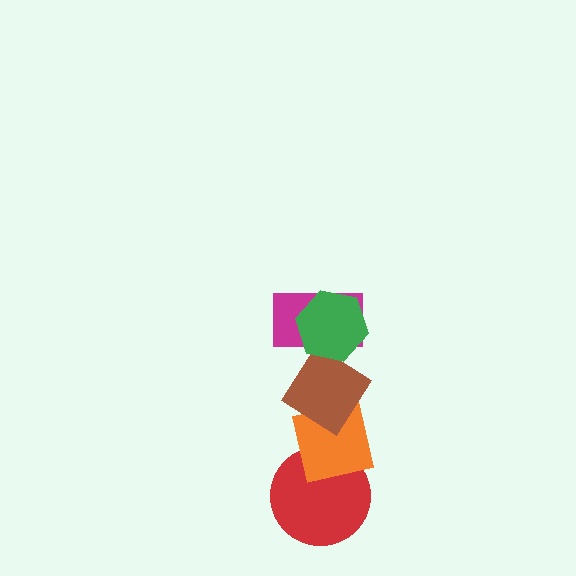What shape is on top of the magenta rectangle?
The green hexagon is on top of the magenta rectangle.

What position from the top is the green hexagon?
The green hexagon is 1st from the top.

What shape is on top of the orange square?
The brown diamond is on top of the orange square.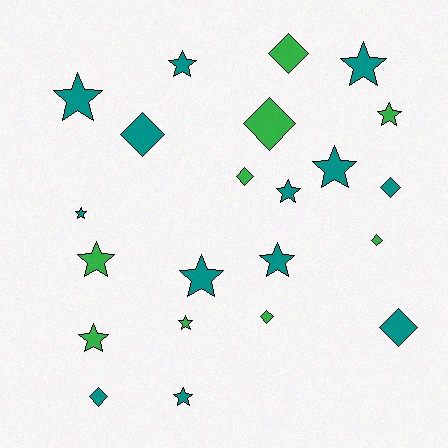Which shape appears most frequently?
Star, with 13 objects.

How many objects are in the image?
There are 22 objects.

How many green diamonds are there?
There are 5 green diamonds.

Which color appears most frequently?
Teal, with 13 objects.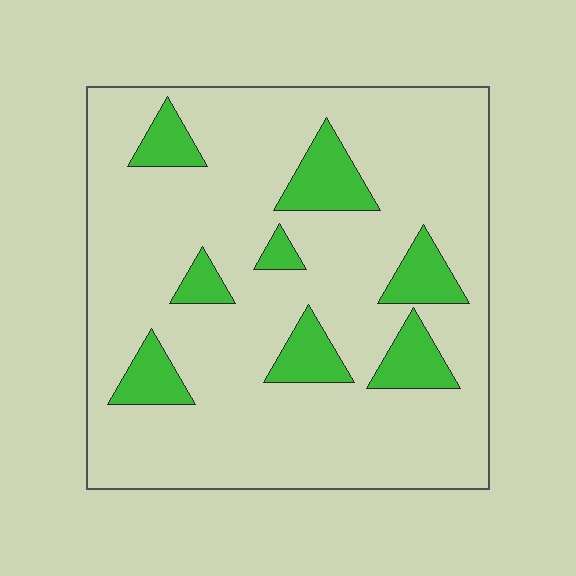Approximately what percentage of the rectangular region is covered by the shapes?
Approximately 15%.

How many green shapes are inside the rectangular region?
8.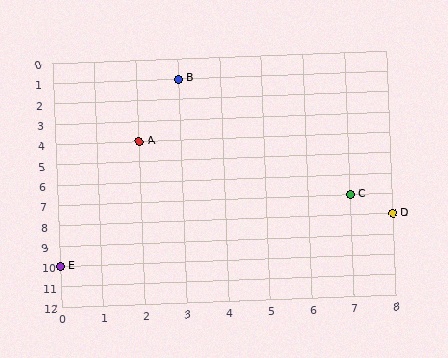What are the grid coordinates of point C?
Point C is at grid coordinates (7, 7).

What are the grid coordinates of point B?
Point B is at grid coordinates (3, 1).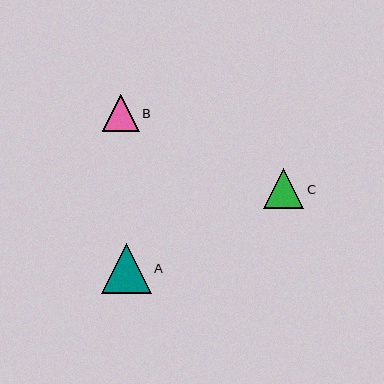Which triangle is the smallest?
Triangle B is the smallest with a size of approximately 37 pixels.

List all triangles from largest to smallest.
From largest to smallest: A, C, B.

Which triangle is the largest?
Triangle A is the largest with a size of approximately 50 pixels.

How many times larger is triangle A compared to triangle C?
Triangle A is approximately 1.3 times the size of triangle C.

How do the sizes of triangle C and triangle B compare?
Triangle C and triangle B are approximately the same size.